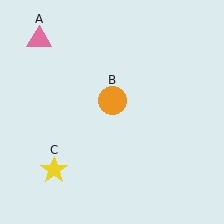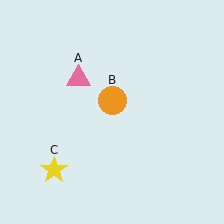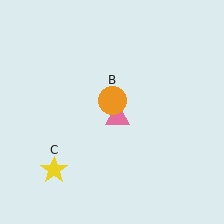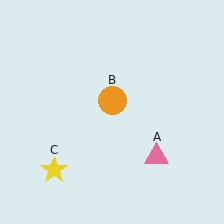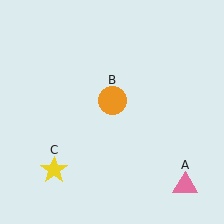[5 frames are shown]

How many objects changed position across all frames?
1 object changed position: pink triangle (object A).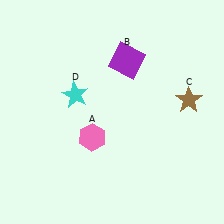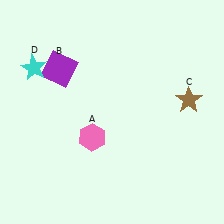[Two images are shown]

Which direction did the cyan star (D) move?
The cyan star (D) moved left.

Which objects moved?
The objects that moved are: the purple square (B), the cyan star (D).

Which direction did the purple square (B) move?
The purple square (B) moved left.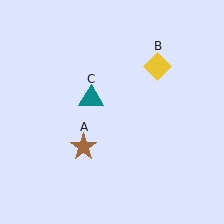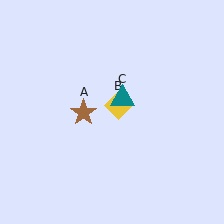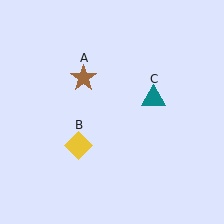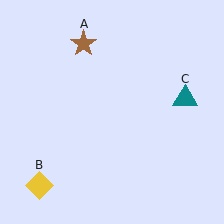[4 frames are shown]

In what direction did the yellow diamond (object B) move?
The yellow diamond (object B) moved down and to the left.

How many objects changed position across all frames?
3 objects changed position: brown star (object A), yellow diamond (object B), teal triangle (object C).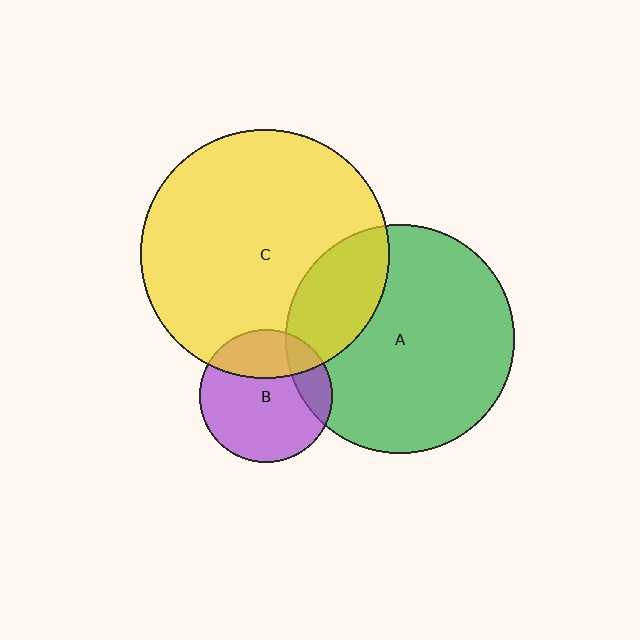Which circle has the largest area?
Circle C (yellow).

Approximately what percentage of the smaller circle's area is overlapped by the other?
Approximately 30%.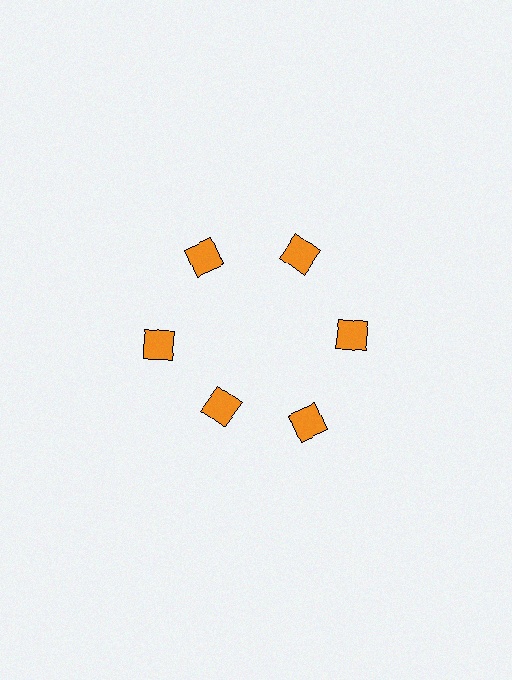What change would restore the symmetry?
The symmetry would be restored by moving it outward, back onto the ring so that all 6 squares sit at equal angles and equal distance from the center.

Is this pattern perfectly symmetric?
No. The 6 orange squares are arranged in a ring, but one element near the 7 o'clock position is pulled inward toward the center, breaking the 6-fold rotational symmetry.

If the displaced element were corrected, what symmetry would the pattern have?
It would have 6-fold rotational symmetry — the pattern would map onto itself every 60 degrees.